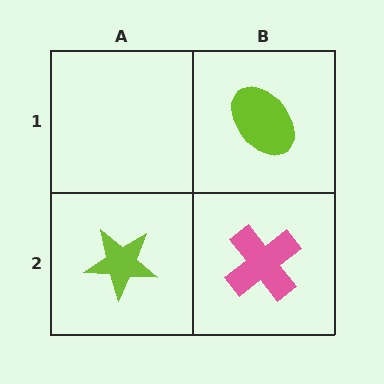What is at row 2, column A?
A lime star.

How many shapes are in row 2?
2 shapes.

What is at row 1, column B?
A lime ellipse.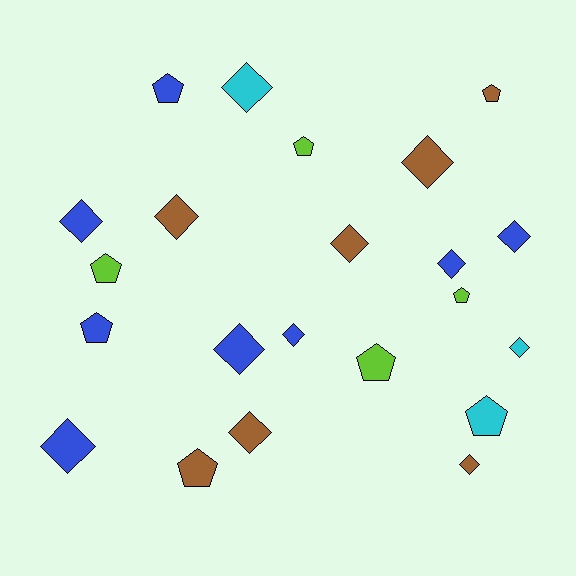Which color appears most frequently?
Blue, with 8 objects.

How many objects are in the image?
There are 22 objects.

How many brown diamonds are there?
There are 5 brown diamonds.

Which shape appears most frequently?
Diamond, with 13 objects.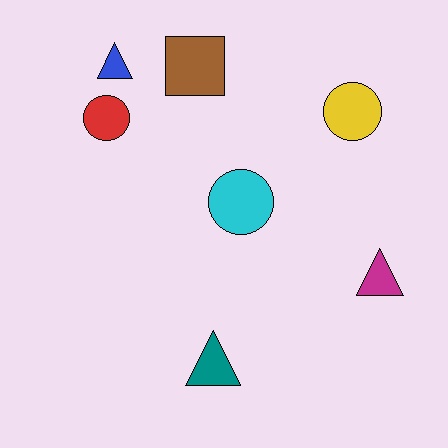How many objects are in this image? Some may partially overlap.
There are 7 objects.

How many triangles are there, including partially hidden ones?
There are 3 triangles.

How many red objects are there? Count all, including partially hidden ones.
There is 1 red object.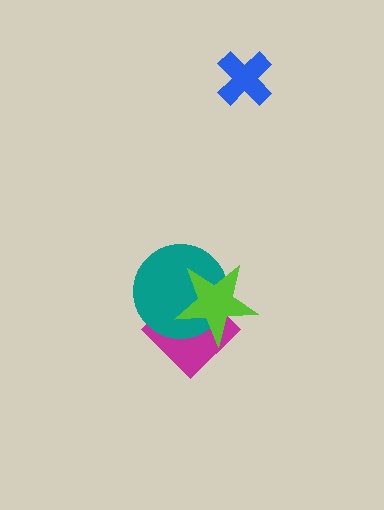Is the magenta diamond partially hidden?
Yes, it is partially covered by another shape.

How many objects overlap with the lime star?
2 objects overlap with the lime star.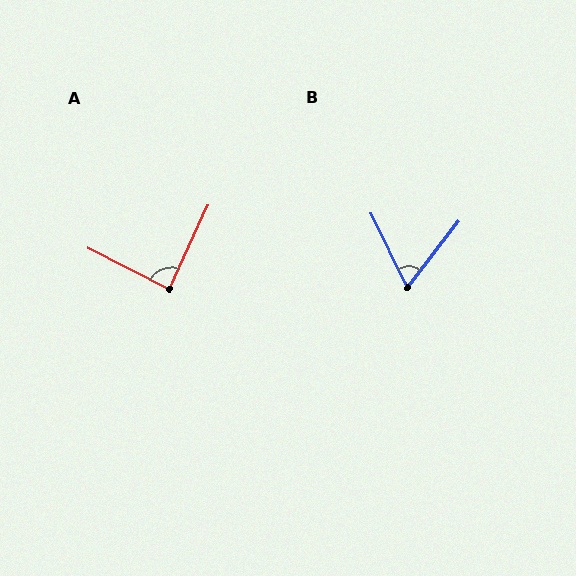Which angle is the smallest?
B, at approximately 63 degrees.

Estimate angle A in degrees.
Approximately 88 degrees.